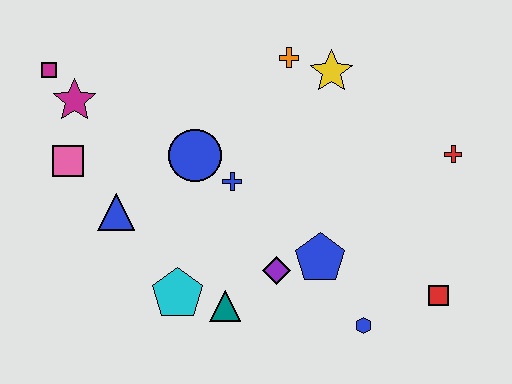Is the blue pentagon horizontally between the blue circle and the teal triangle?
No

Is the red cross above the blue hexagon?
Yes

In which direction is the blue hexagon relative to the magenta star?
The blue hexagon is to the right of the magenta star.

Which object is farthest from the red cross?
The magenta square is farthest from the red cross.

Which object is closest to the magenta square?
The magenta star is closest to the magenta square.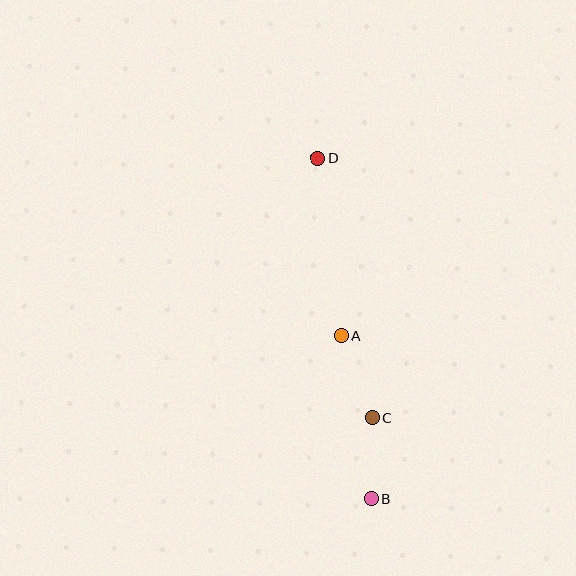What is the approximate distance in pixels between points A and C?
The distance between A and C is approximately 88 pixels.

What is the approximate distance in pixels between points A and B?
The distance between A and B is approximately 166 pixels.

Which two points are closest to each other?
Points B and C are closest to each other.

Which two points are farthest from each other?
Points B and D are farthest from each other.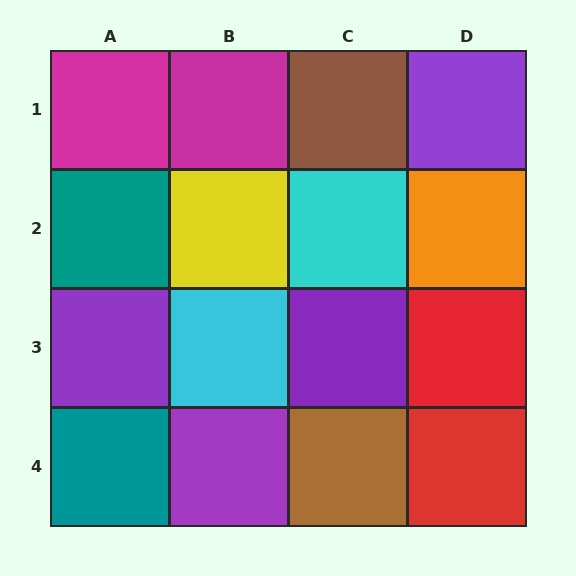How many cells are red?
2 cells are red.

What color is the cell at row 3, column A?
Purple.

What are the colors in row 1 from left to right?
Magenta, magenta, brown, purple.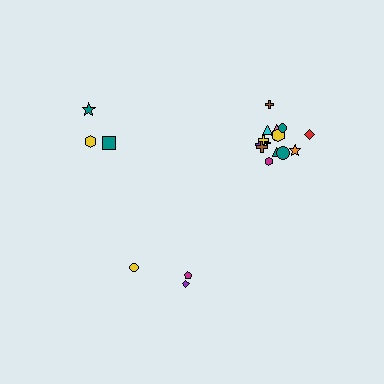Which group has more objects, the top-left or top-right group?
The top-right group.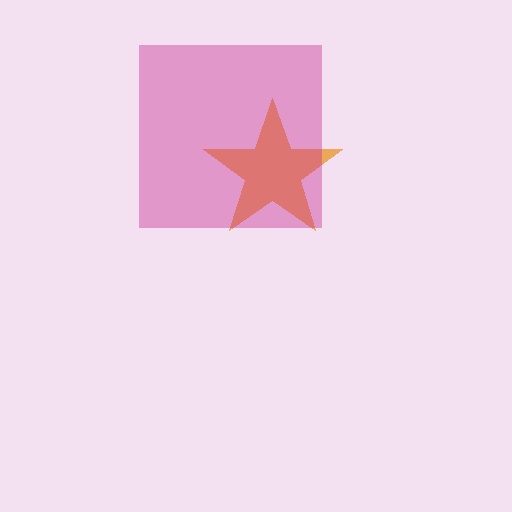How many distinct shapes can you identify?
There are 2 distinct shapes: an orange star, a magenta square.